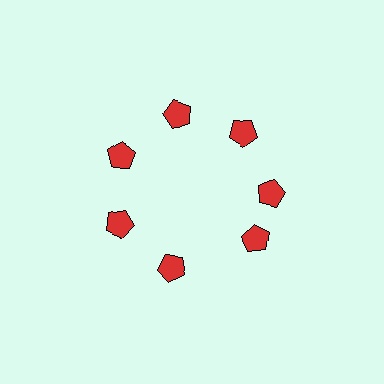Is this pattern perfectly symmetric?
No. The 7 red pentagons are arranged in a ring, but one element near the 5 o'clock position is rotated out of alignment along the ring, breaking the 7-fold rotational symmetry.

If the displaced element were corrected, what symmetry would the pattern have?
It would have 7-fold rotational symmetry — the pattern would map onto itself every 51 degrees.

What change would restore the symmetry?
The symmetry would be restored by rotating it back into even spacing with its neighbors so that all 7 pentagons sit at equal angles and equal distance from the center.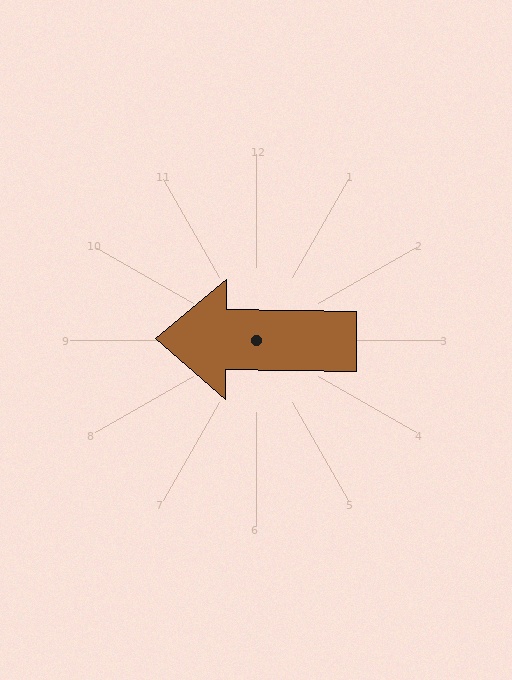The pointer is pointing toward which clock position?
Roughly 9 o'clock.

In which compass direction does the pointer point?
West.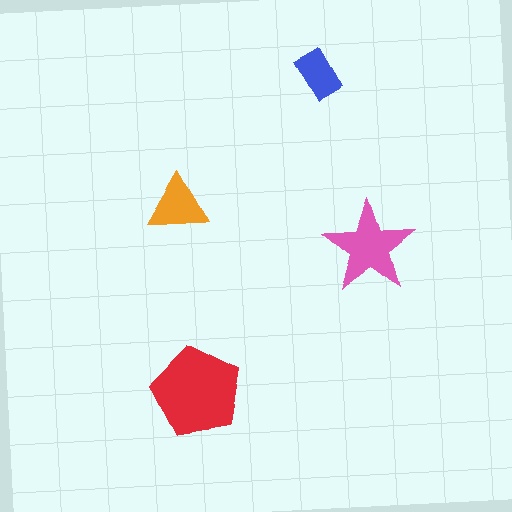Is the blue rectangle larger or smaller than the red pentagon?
Smaller.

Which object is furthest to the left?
The orange triangle is leftmost.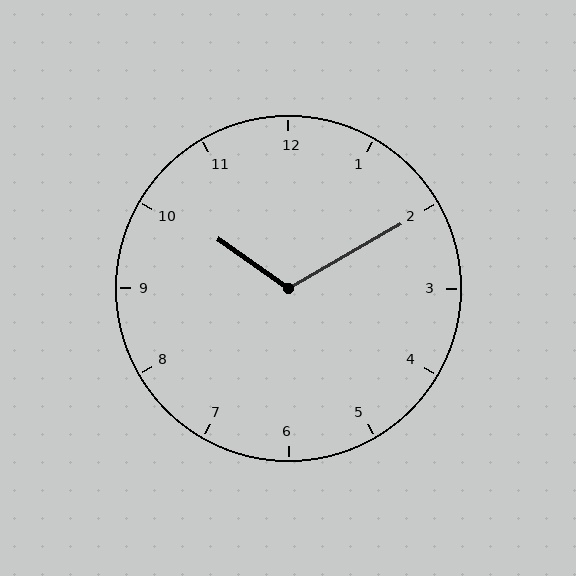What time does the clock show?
10:10.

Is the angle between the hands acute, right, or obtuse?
It is obtuse.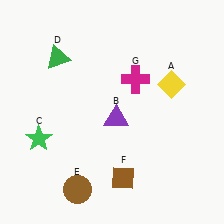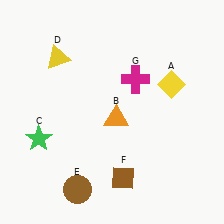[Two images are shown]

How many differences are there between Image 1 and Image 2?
There are 2 differences between the two images.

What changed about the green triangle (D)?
In Image 1, D is green. In Image 2, it changed to yellow.